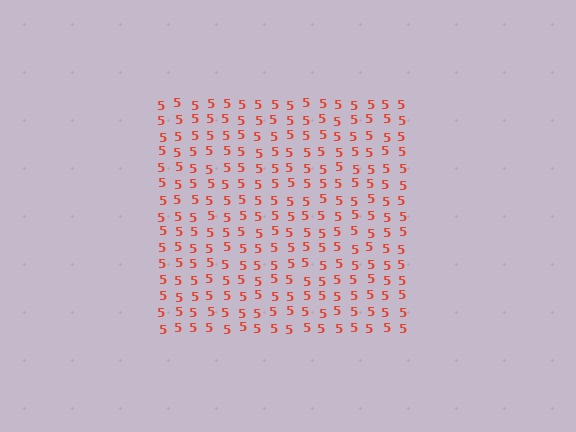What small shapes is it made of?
It is made of small digit 5's.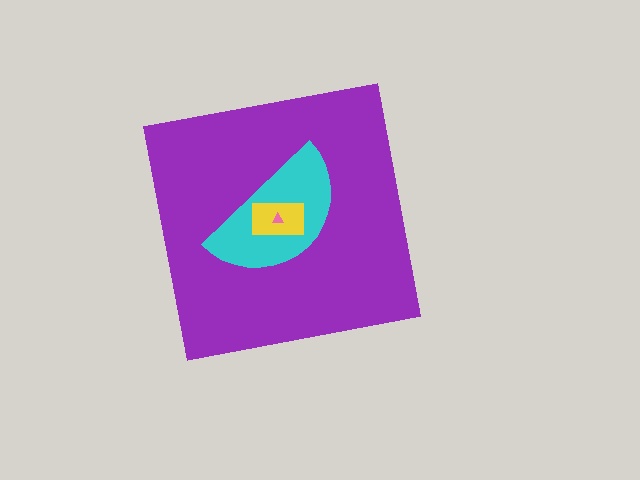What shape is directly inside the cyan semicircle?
The yellow rectangle.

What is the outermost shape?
The purple square.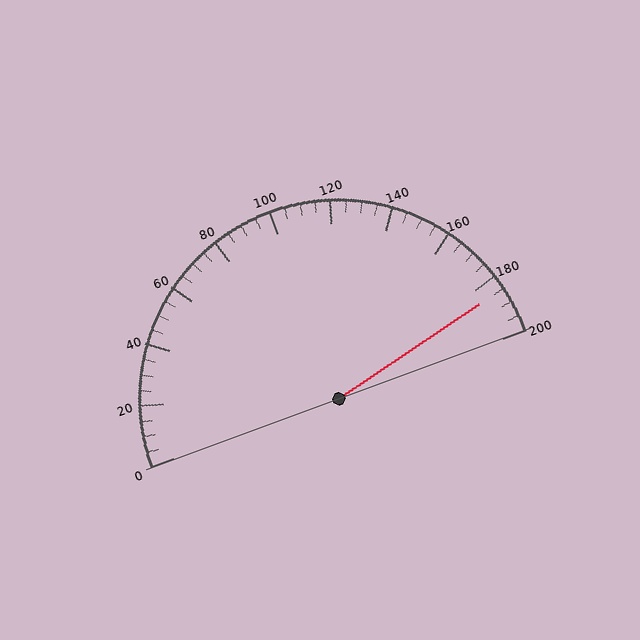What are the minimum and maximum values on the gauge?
The gauge ranges from 0 to 200.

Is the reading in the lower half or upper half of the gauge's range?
The reading is in the upper half of the range (0 to 200).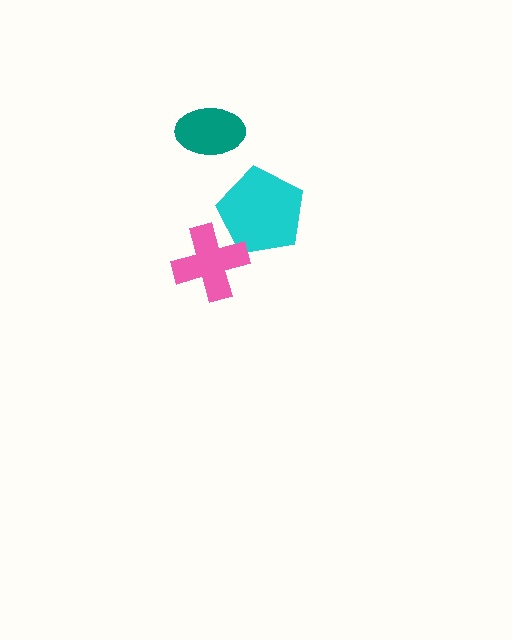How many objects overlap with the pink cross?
1 object overlaps with the pink cross.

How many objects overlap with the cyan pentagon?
1 object overlaps with the cyan pentagon.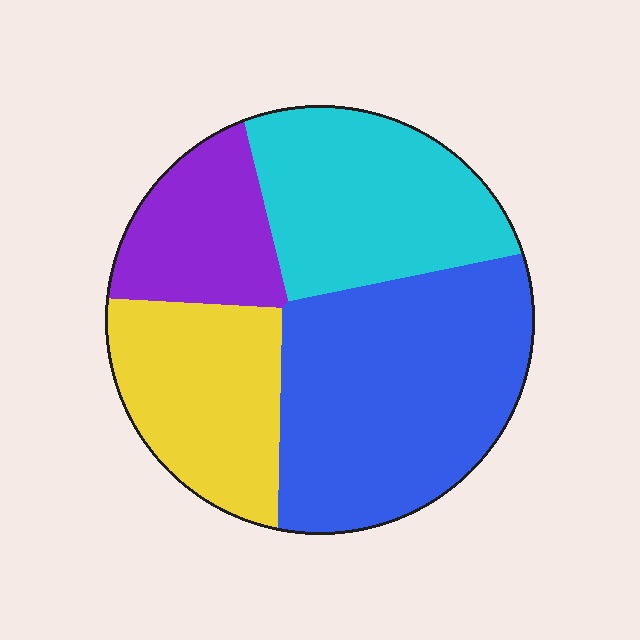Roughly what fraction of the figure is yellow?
Yellow covers 21% of the figure.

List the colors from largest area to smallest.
From largest to smallest: blue, cyan, yellow, purple.